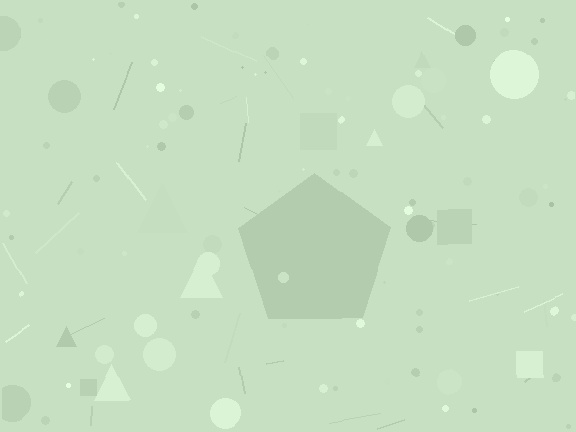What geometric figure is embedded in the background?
A pentagon is embedded in the background.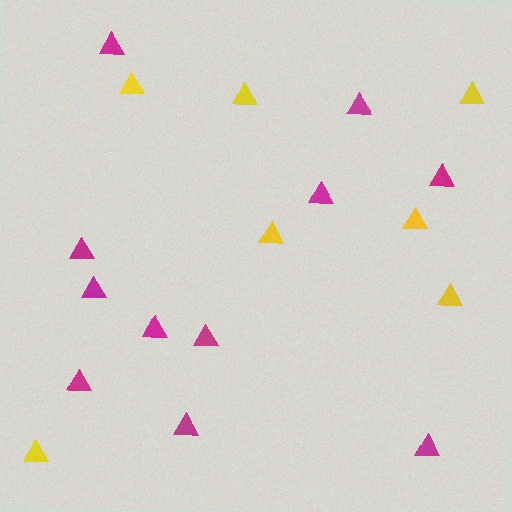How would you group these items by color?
There are 2 groups: one group of yellow triangles (7) and one group of magenta triangles (11).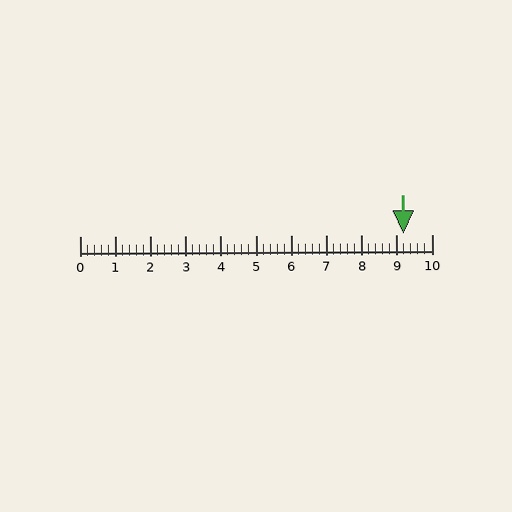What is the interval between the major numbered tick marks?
The major tick marks are spaced 1 units apart.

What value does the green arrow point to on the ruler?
The green arrow points to approximately 9.2.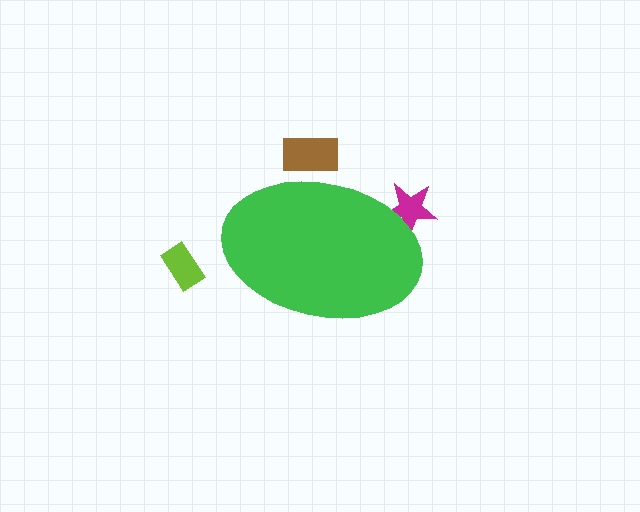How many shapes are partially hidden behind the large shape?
2 shapes are partially hidden.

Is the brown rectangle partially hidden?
Yes, the brown rectangle is partially hidden behind the green ellipse.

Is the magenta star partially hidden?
Yes, the magenta star is partially hidden behind the green ellipse.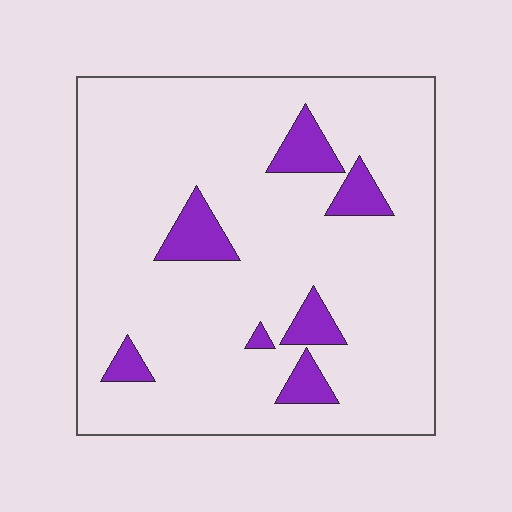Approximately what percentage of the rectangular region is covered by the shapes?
Approximately 10%.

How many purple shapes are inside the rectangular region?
7.